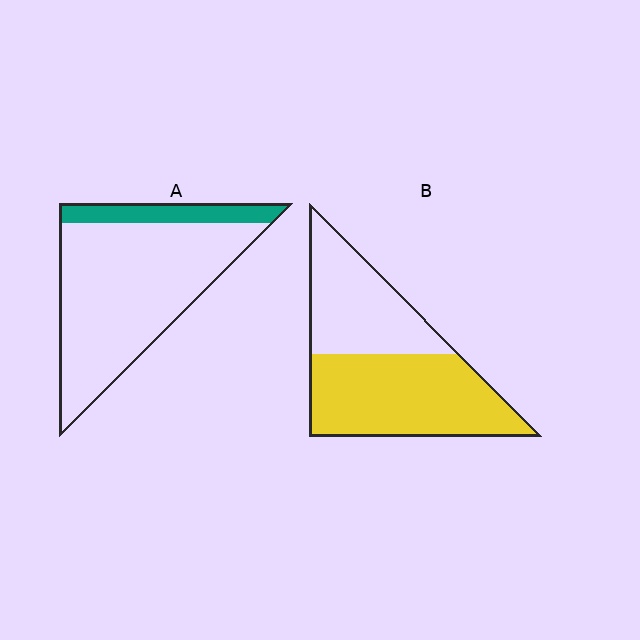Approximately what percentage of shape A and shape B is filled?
A is approximately 15% and B is approximately 60%.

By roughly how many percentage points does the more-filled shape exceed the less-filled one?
By roughly 40 percentage points (B over A).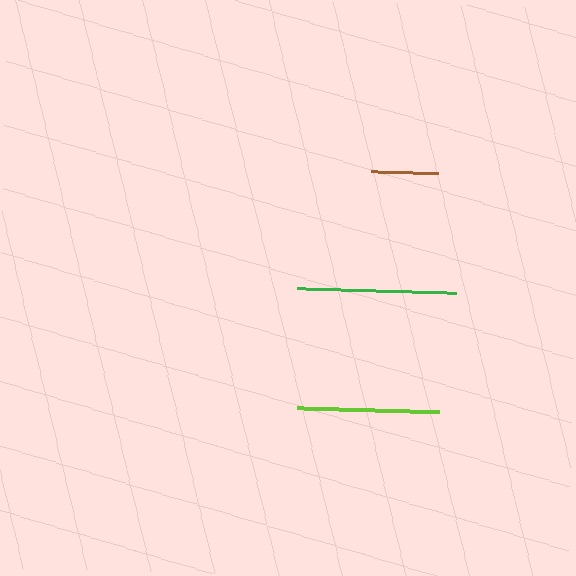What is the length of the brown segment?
The brown segment is approximately 68 pixels long.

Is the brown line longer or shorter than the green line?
The green line is longer than the brown line.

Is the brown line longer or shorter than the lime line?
The lime line is longer than the brown line.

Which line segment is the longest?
The green line is the longest at approximately 159 pixels.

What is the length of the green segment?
The green segment is approximately 159 pixels long.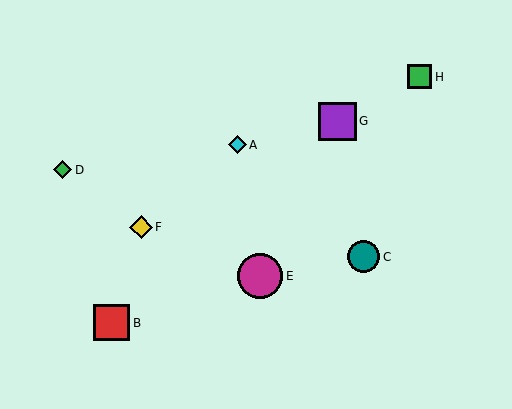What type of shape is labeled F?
Shape F is a yellow diamond.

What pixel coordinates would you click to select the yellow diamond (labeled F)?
Click at (141, 227) to select the yellow diamond F.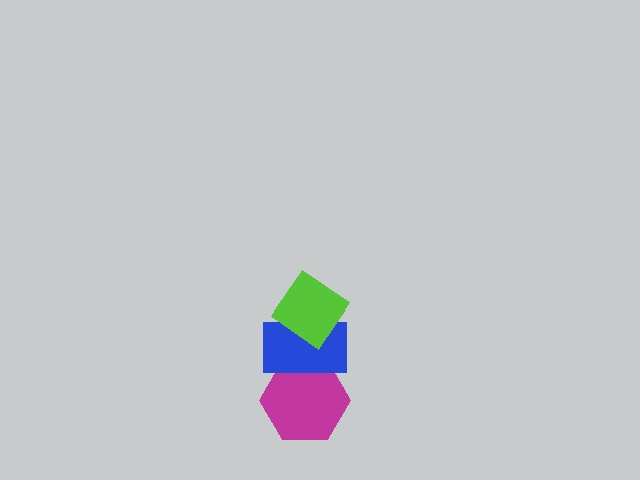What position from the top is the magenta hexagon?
The magenta hexagon is 3rd from the top.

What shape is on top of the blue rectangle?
The lime diamond is on top of the blue rectangle.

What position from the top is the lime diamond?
The lime diamond is 1st from the top.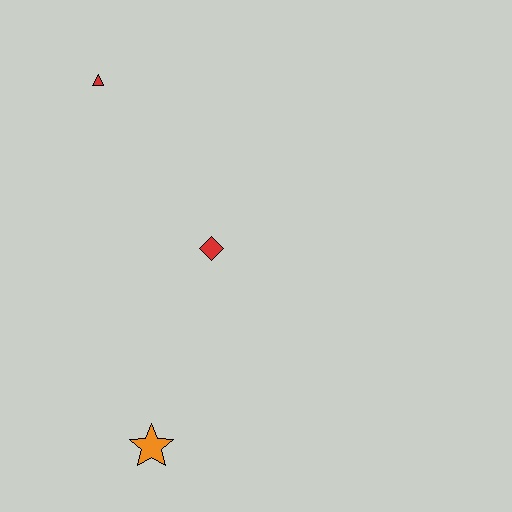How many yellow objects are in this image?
There are no yellow objects.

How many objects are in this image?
There are 3 objects.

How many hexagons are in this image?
There are no hexagons.